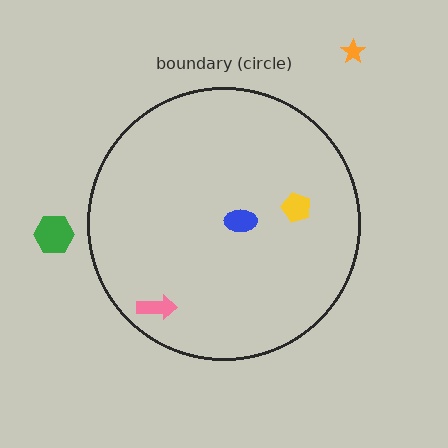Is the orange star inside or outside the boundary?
Outside.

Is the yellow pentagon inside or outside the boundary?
Inside.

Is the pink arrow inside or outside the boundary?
Inside.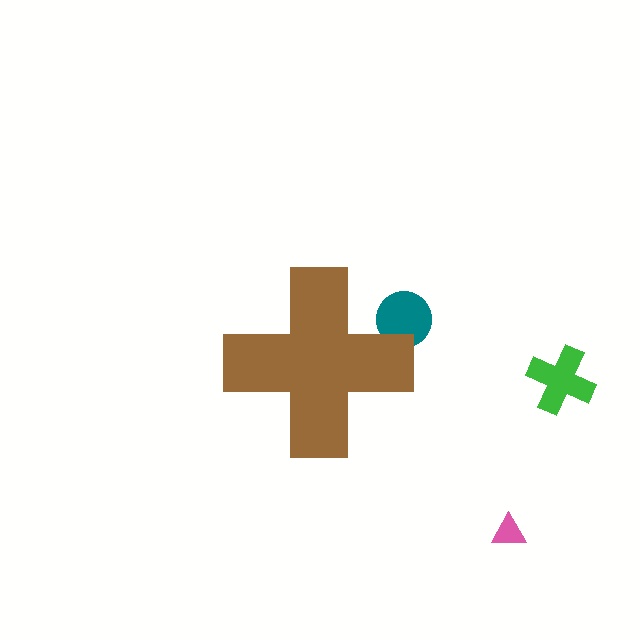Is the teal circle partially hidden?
Yes, the teal circle is partially hidden behind the brown cross.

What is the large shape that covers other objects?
A brown cross.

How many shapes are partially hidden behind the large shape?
1 shape is partially hidden.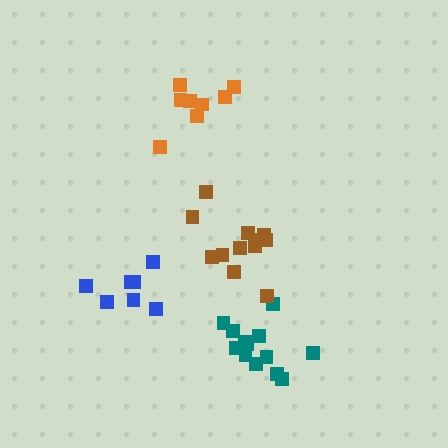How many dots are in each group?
Group 1: 13 dots, Group 2: 7 dots, Group 3: 8 dots, Group 4: 12 dots (40 total).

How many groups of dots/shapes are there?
There are 4 groups.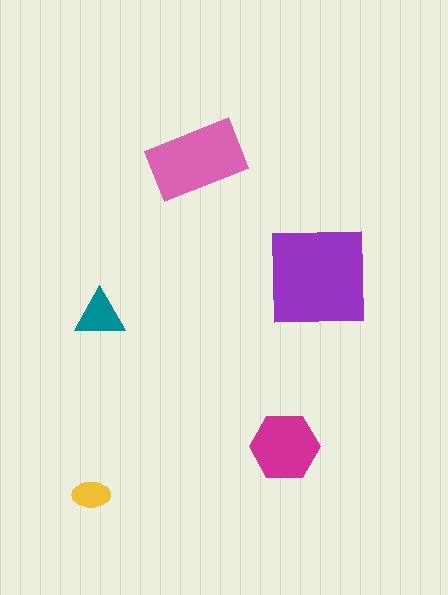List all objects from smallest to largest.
The yellow ellipse, the teal triangle, the magenta hexagon, the pink rectangle, the purple square.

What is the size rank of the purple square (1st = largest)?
1st.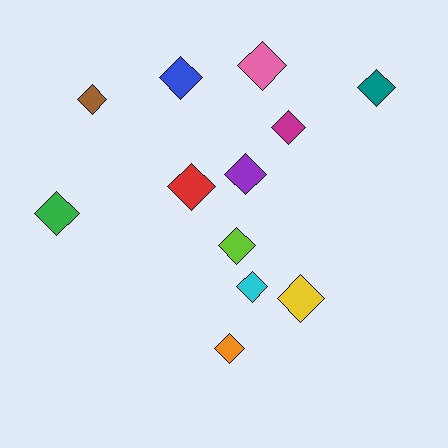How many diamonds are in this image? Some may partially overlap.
There are 12 diamonds.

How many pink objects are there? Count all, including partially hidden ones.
There is 1 pink object.